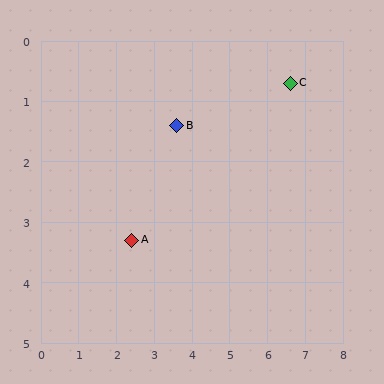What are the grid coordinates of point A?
Point A is at approximately (2.4, 3.3).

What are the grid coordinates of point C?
Point C is at approximately (6.6, 0.7).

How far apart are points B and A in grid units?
Points B and A are about 2.2 grid units apart.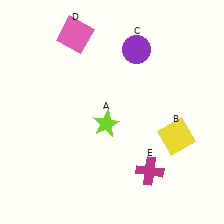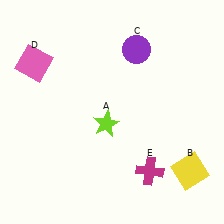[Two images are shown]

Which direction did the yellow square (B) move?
The yellow square (B) moved down.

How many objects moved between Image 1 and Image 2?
2 objects moved between the two images.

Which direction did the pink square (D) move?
The pink square (D) moved left.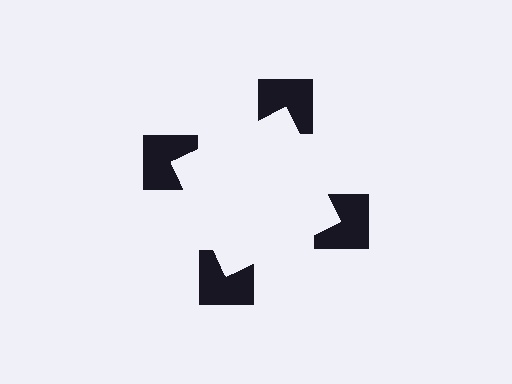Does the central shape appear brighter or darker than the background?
It typically appears slightly brighter than the background, even though no actual brightness change is drawn.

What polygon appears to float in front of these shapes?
An illusory square — its edges are inferred from the aligned wedge cuts in the notched squares, not physically drawn.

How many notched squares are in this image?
There are 4 — one at each vertex of the illusory square.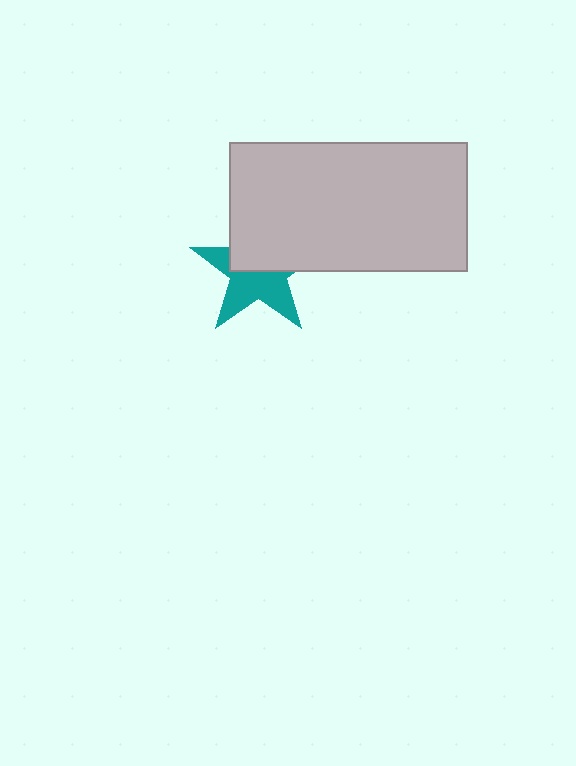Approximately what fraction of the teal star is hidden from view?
Roughly 46% of the teal star is hidden behind the light gray rectangle.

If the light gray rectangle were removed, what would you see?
You would see the complete teal star.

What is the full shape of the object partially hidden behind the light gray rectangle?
The partially hidden object is a teal star.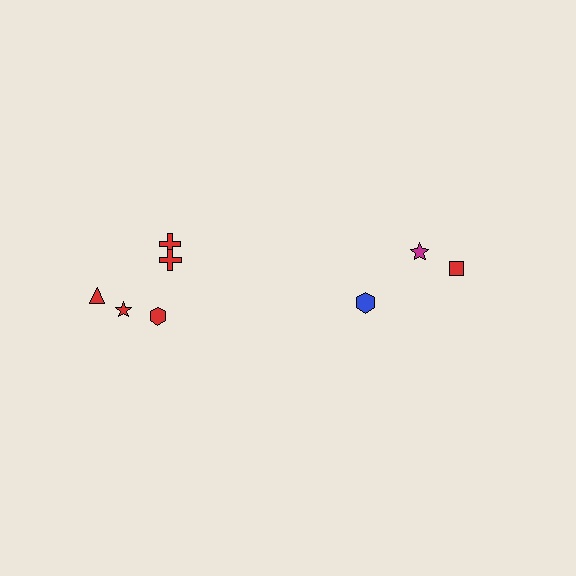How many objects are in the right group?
There are 3 objects.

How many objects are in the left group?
There are 5 objects.